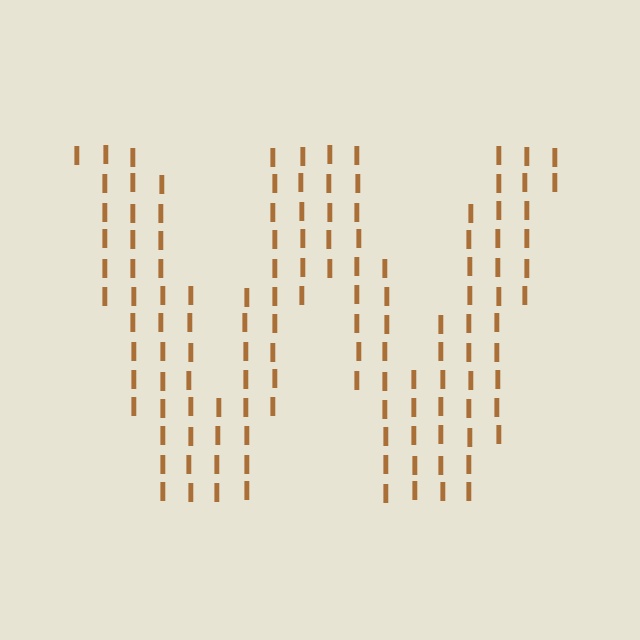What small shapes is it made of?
It is made of small letter I's.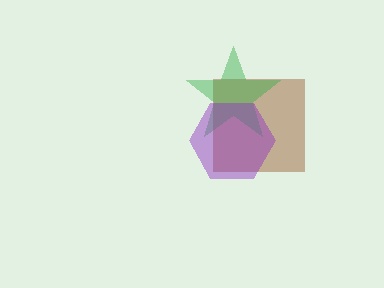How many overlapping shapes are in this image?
There are 3 overlapping shapes in the image.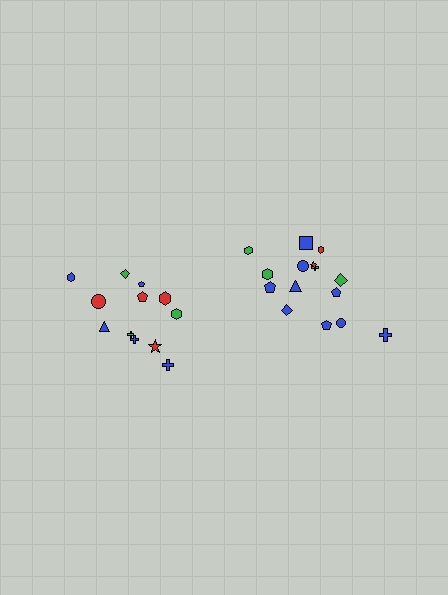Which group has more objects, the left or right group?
The right group.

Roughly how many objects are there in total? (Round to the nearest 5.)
Roughly 25 objects in total.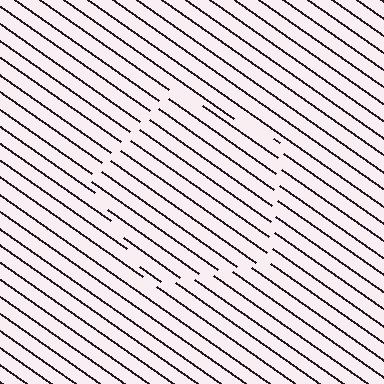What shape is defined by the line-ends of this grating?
An illusory pentagon. The interior of the shape contains the same grating, shifted by half a period — the contour is defined by the phase discontinuity where line-ends from the inner and outer gratings abut.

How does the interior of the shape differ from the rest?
The interior of the shape contains the same grating, shifted by half a period — the contour is defined by the phase discontinuity where line-ends from the inner and outer gratings abut.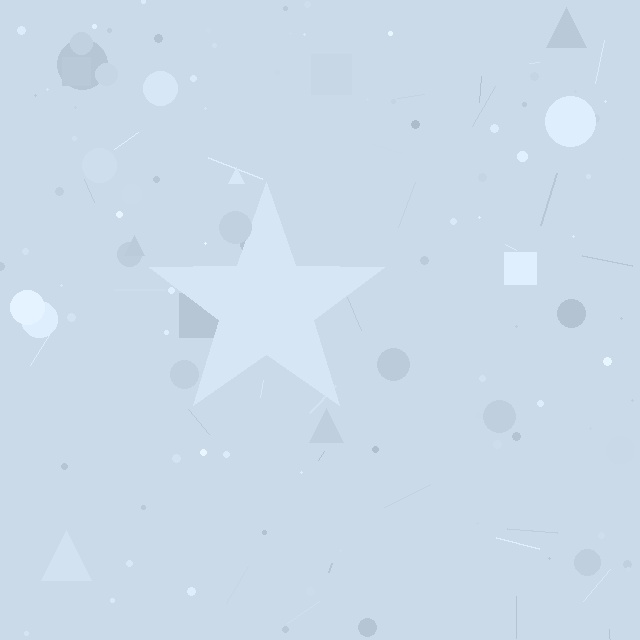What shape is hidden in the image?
A star is hidden in the image.